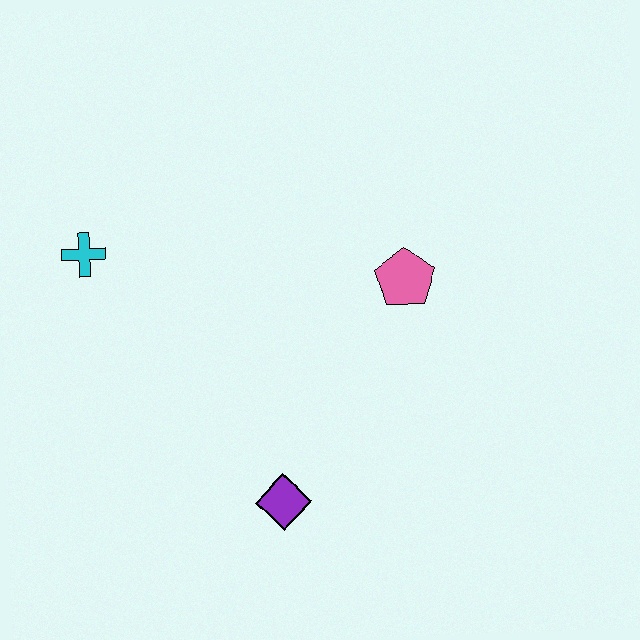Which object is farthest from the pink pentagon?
The cyan cross is farthest from the pink pentagon.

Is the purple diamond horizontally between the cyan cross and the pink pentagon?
Yes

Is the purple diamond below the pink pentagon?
Yes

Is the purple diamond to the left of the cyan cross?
No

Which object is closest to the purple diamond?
The pink pentagon is closest to the purple diamond.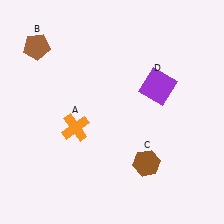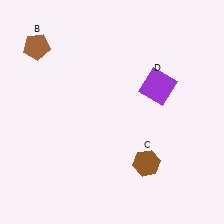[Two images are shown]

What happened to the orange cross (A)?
The orange cross (A) was removed in Image 2. It was in the bottom-left area of Image 1.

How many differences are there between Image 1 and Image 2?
There is 1 difference between the two images.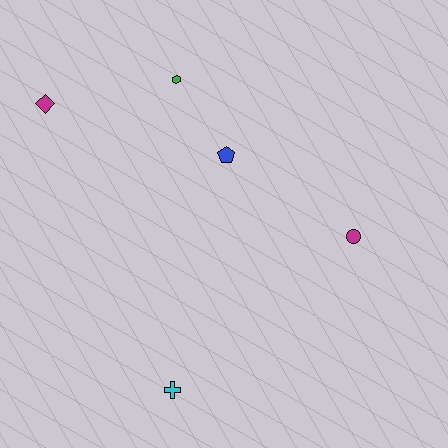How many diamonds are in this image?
There is 1 diamond.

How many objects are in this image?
There are 5 objects.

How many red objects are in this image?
There are no red objects.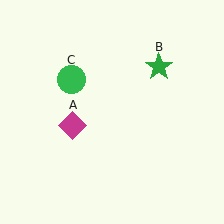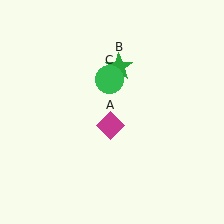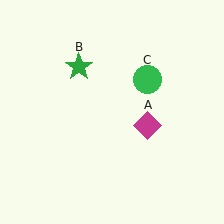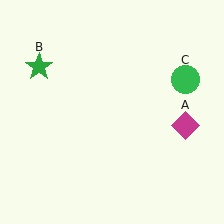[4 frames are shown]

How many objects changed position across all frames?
3 objects changed position: magenta diamond (object A), green star (object B), green circle (object C).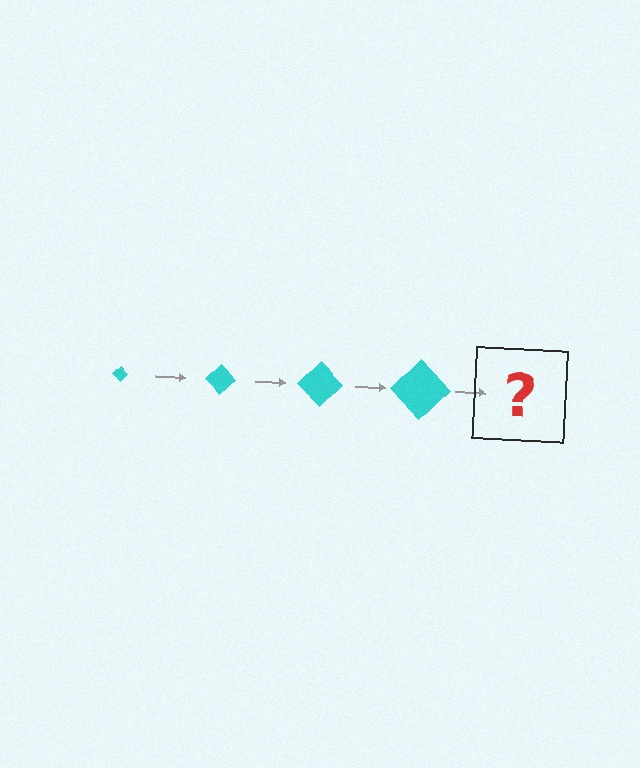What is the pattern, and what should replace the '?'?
The pattern is that the diamond gets progressively larger each step. The '?' should be a cyan diamond, larger than the previous one.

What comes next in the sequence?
The next element should be a cyan diamond, larger than the previous one.